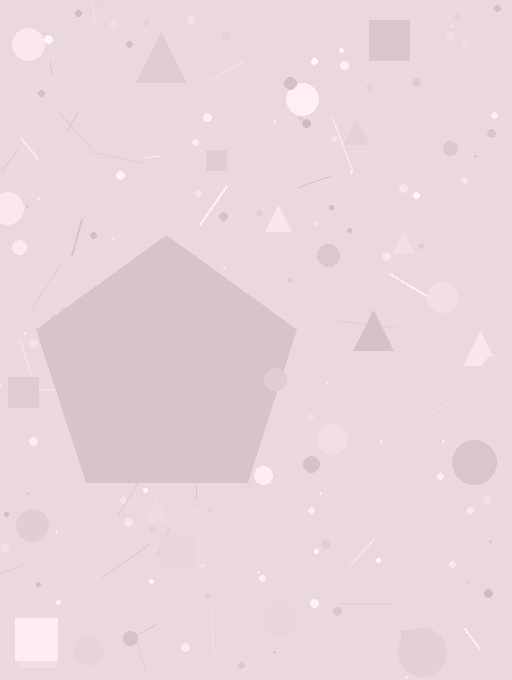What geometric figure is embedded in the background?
A pentagon is embedded in the background.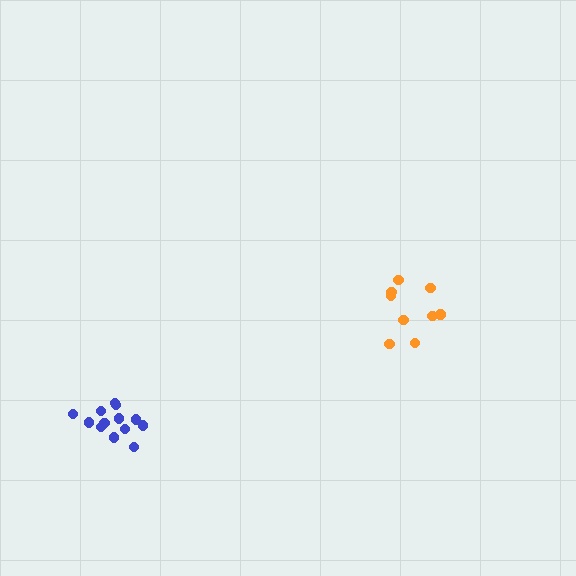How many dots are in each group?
Group 1: 13 dots, Group 2: 9 dots (22 total).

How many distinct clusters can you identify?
There are 2 distinct clusters.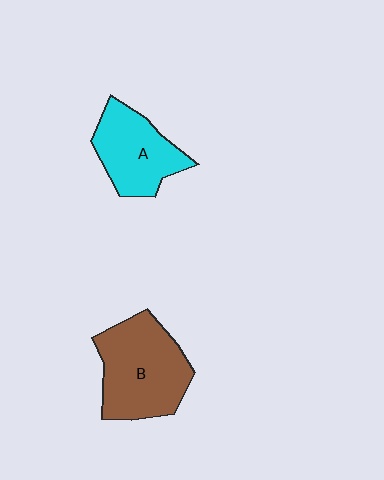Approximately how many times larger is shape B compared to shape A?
Approximately 1.4 times.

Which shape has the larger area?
Shape B (brown).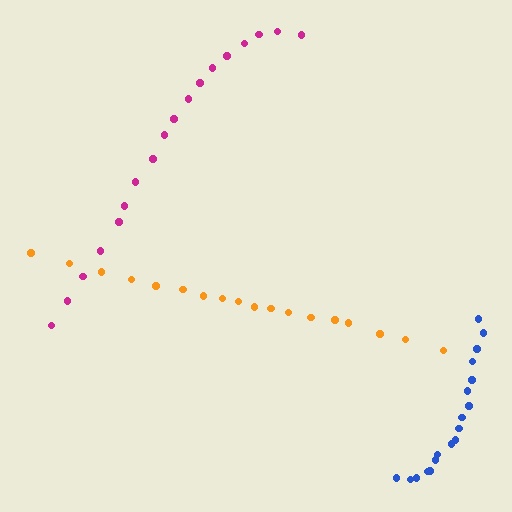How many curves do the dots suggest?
There are 3 distinct paths.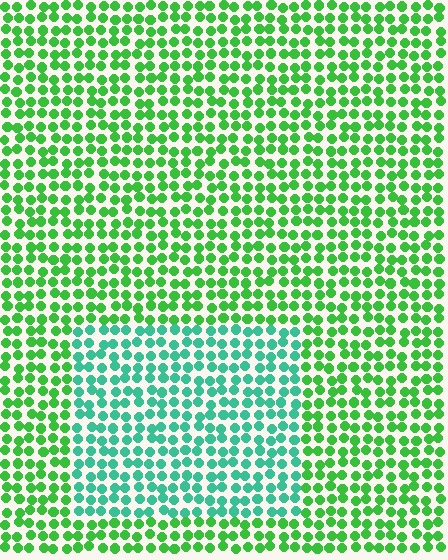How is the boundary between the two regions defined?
The boundary is defined purely by a slight shift in hue (about 40 degrees). Spacing, size, and orientation are identical on both sides.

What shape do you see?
I see a rectangle.